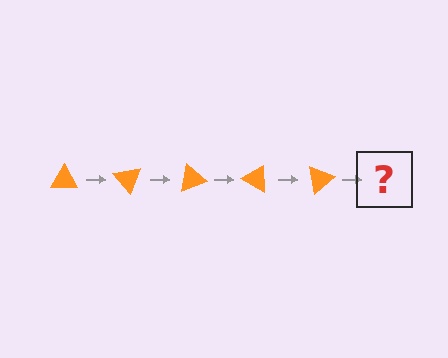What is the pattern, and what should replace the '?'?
The pattern is that the triangle rotates 50 degrees each step. The '?' should be an orange triangle rotated 250 degrees.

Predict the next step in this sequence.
The next step is an orange triangle rotated 250 degrees.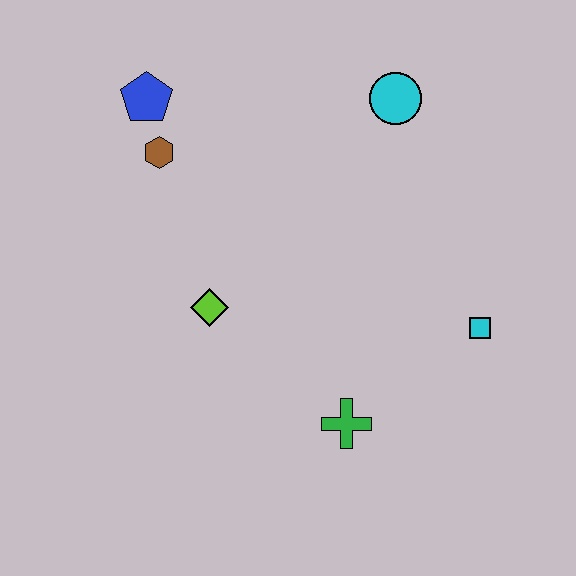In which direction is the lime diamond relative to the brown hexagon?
The lime diamond is below the brown hexagon.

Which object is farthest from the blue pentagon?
The cyan square is farthest from the blue pentagon.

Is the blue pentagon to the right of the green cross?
No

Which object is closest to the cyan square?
The green cross is closest to the cyan square.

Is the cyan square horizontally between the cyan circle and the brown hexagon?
No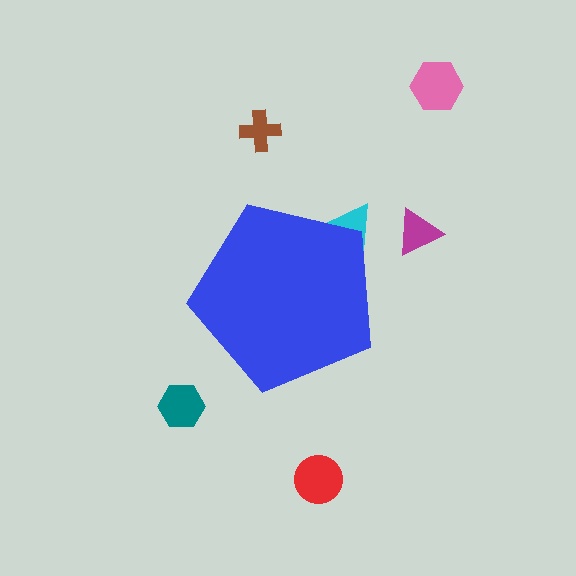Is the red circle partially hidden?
No, the red circle is fully visible.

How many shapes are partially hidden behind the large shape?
1 shape is partially hidden.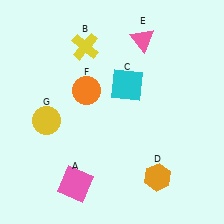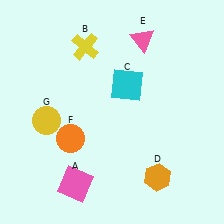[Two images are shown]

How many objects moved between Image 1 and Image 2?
1 object moved between the two images.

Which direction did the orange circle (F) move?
The orange circle (F) moved down.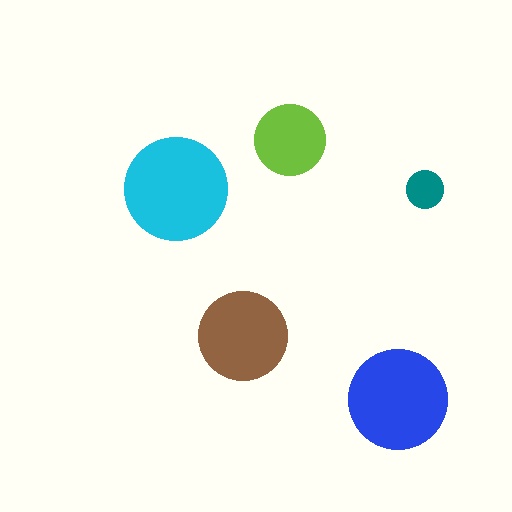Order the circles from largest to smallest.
the cyan one, the blue one, the brown one, the lime one, the teal one.